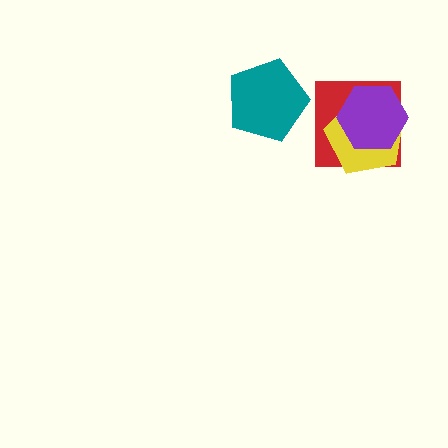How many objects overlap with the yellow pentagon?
2 objects overlap with the yellow pentagon.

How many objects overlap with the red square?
2 objects overlap with the red square.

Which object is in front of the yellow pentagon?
The purple hexagon is in front of the yellow pentagon.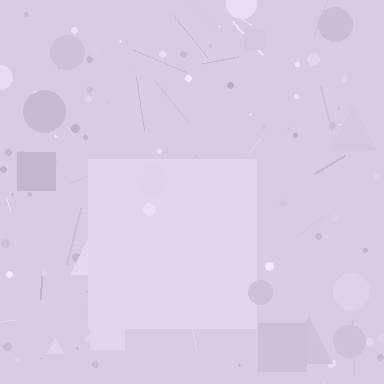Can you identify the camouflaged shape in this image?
The camouflaged shape is a square.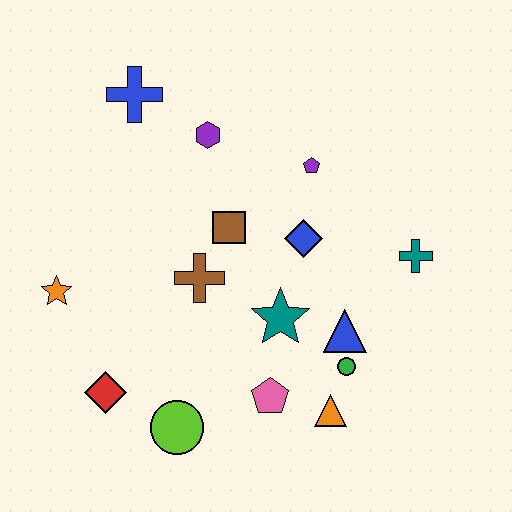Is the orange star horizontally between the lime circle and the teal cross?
No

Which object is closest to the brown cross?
The brown square is closest to the brown cross.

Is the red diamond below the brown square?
Yes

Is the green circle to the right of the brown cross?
Yes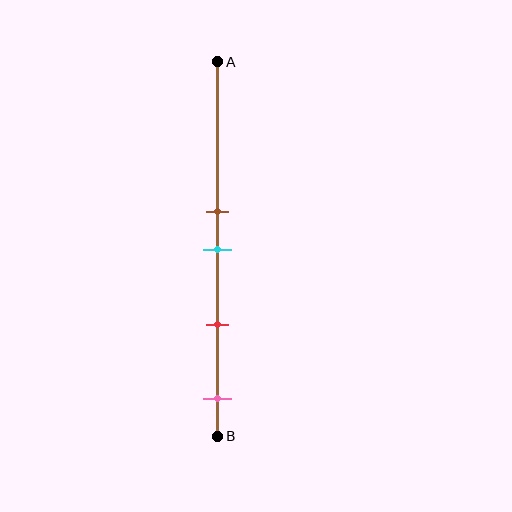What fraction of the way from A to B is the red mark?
The red mark is approximately 70% (0.7) of the way from A to B.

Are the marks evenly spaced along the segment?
No, the marks are not evenly spaced.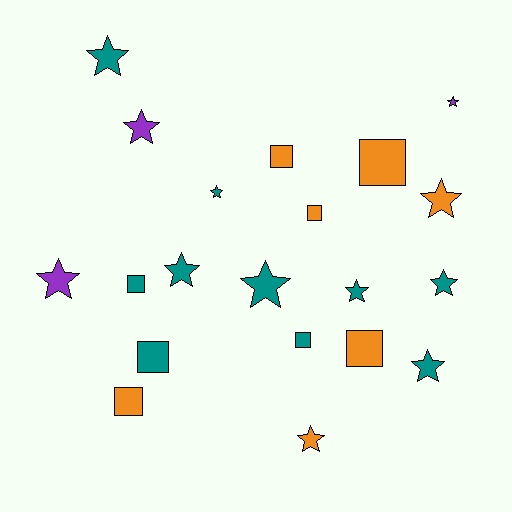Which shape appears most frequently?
Star, with 12 objects.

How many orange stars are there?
There are 2 orange stars.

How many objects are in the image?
There are 20 objects.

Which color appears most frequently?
Teal, with 10 objects.